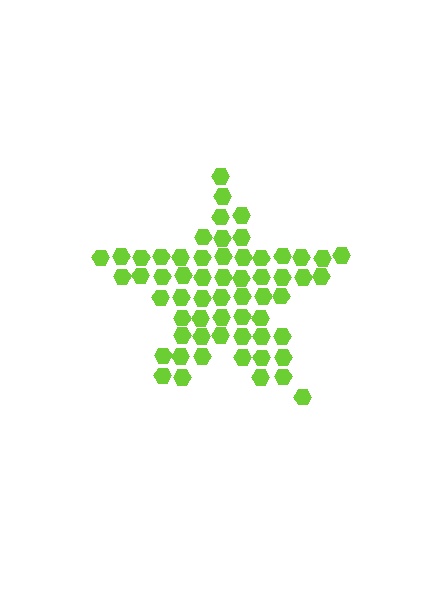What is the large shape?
The large shape is a star.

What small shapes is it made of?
It is made of small hexagons.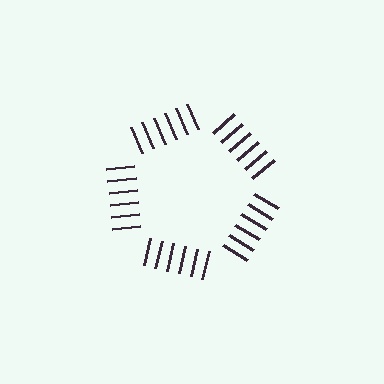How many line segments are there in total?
30 — 6 along each of the 5 edges.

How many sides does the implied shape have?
5 sides — the line-ends trace a pentagon.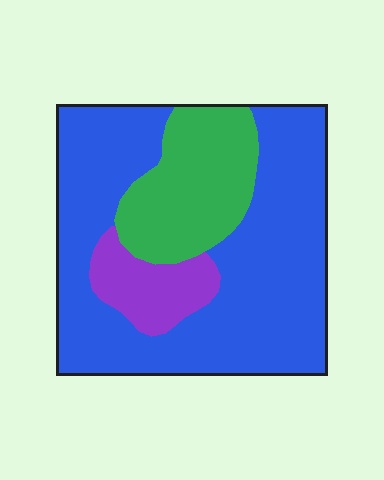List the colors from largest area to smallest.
From largest to smallest: blue, green, purple.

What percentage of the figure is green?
Green covers around 20% of the figure.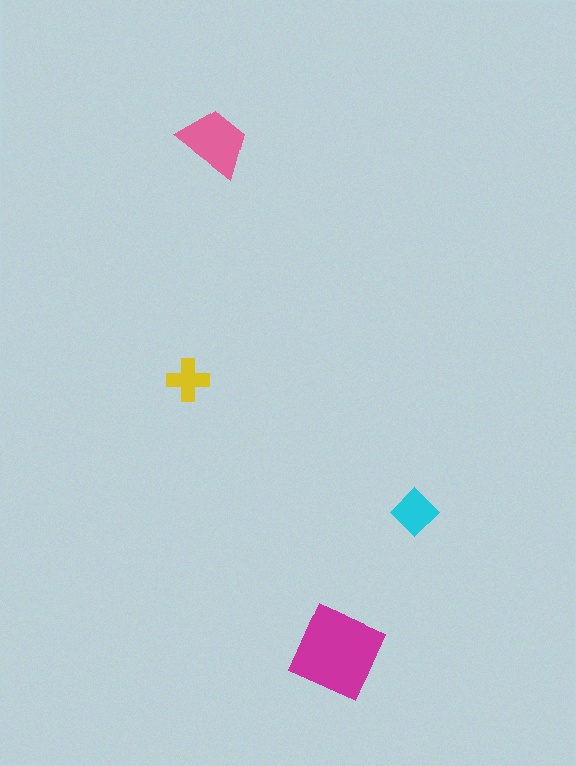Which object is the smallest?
The yellow cross.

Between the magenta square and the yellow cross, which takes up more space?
The magenta square.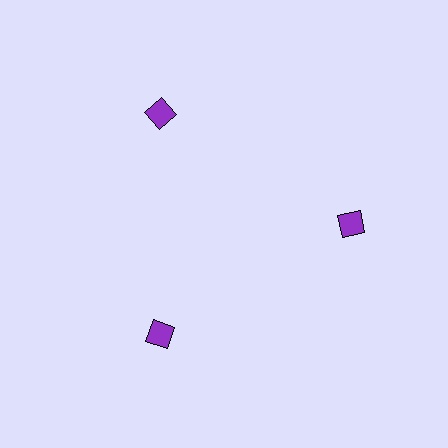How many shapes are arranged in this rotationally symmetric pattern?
There are 3 shapes, arranged in 3 groups of 1.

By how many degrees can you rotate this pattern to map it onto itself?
The pattern maps onto itself every 120 degrees of rotation.